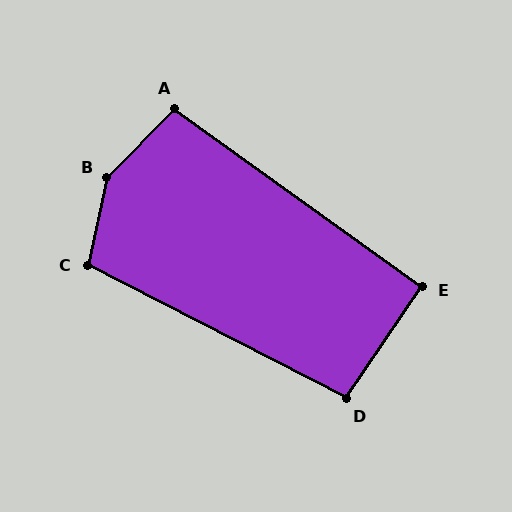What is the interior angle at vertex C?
Approximately 105 degrees (obtuse).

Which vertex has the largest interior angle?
B, at approximately 148 degrees.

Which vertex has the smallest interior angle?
E, at approximately 92 degrees.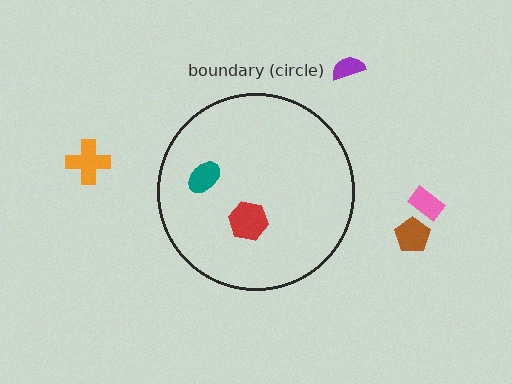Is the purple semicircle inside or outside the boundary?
Outside.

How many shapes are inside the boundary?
2 inside, 4 outside.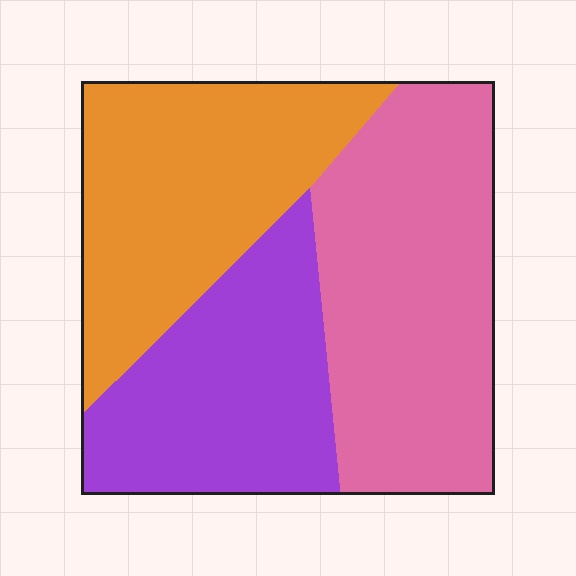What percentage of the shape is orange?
Orange takes up between a quarter and a half of the shape.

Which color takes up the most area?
Pink, at roughly 40%.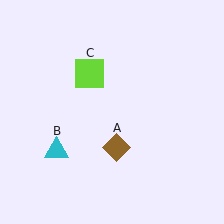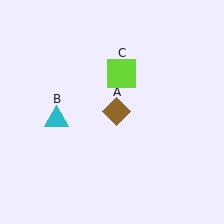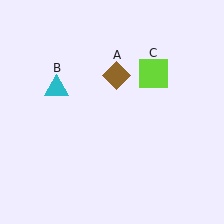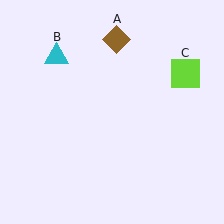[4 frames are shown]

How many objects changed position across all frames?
3 objects changed position: brown diamond (object A), cyan triangle (object B), lime square (object C).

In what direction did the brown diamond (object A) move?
The brown diamond (object A) moved up.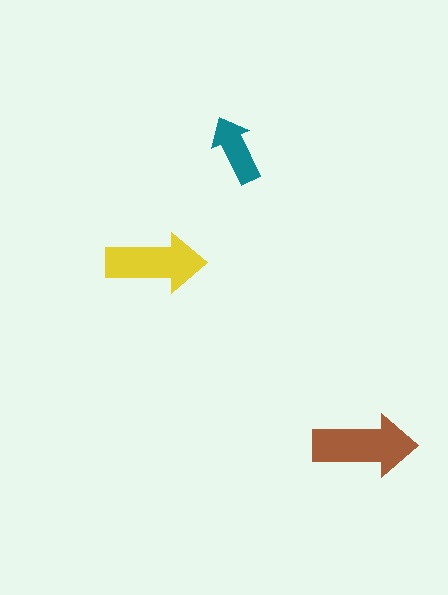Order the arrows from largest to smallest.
the brown one, the yellow one, the teal one.